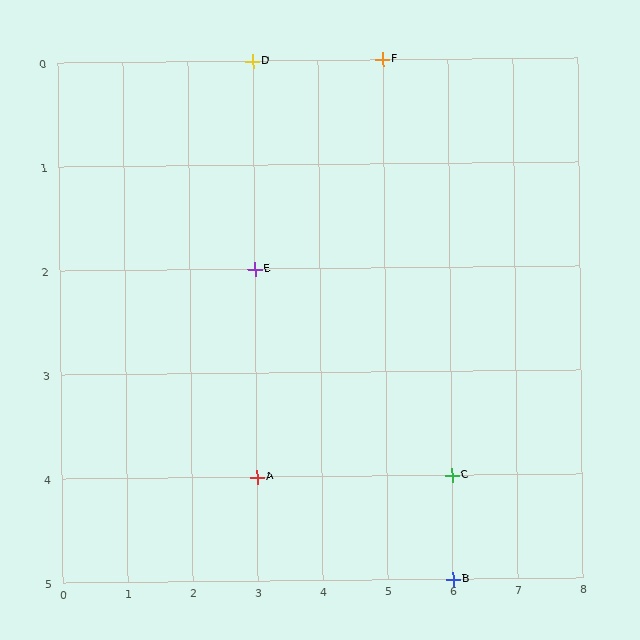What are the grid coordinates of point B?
Point B is at grid coordinates (6, 5).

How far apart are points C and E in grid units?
Points C and E are 3 columns and 2 rows apart (about 3.6 grid units diagonally).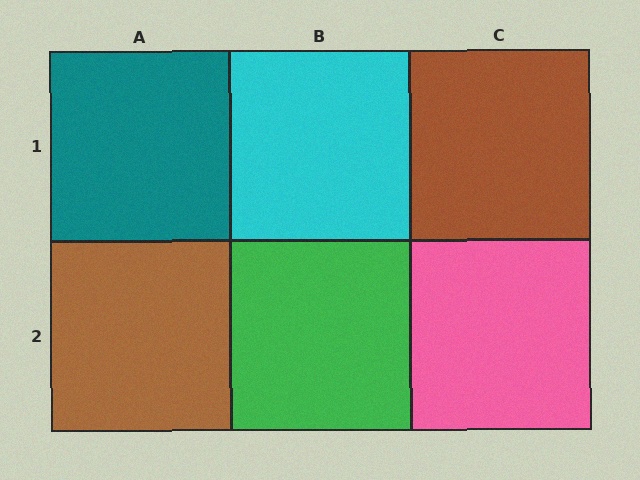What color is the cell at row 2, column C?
Pink.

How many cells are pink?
1 cell is pink.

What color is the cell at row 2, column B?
Green.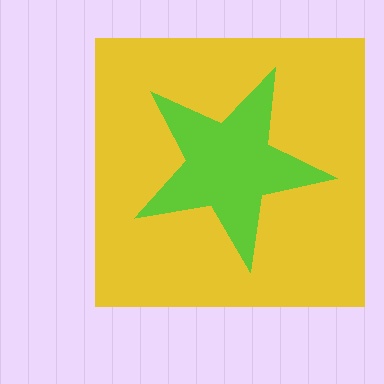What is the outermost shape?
The yellow square.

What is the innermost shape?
The lime star.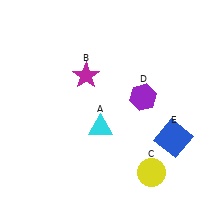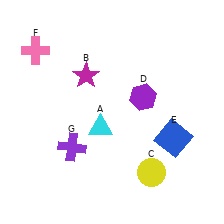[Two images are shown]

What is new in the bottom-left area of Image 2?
A purple cross (G) was added in the bottom-left area of Image 2.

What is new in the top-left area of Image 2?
A pink cross (F) was added in the top-left area of Image 2.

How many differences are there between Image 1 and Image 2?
There are 2 differences between the two images.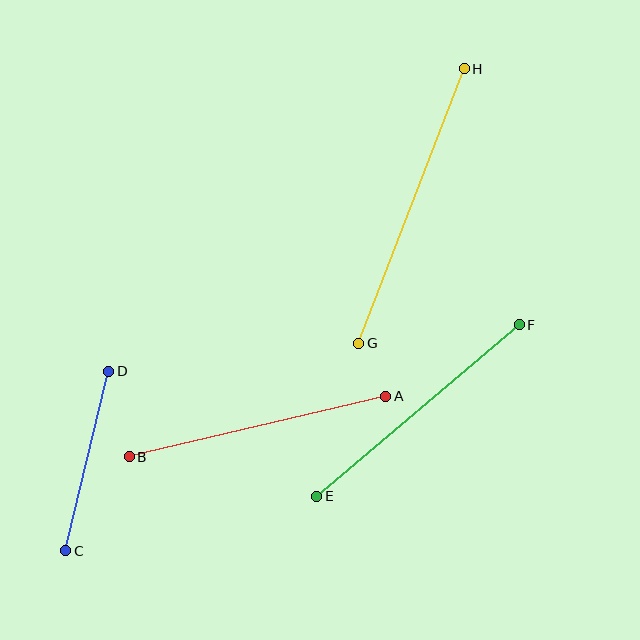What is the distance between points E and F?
The distance is approximately 266 pixels.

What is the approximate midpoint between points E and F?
The midpoint is at approximately (418, 411) pixels.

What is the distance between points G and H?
The distance is approximately 294 pixels.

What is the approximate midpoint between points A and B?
The midpoint is at approximately (257, 426) pixels.